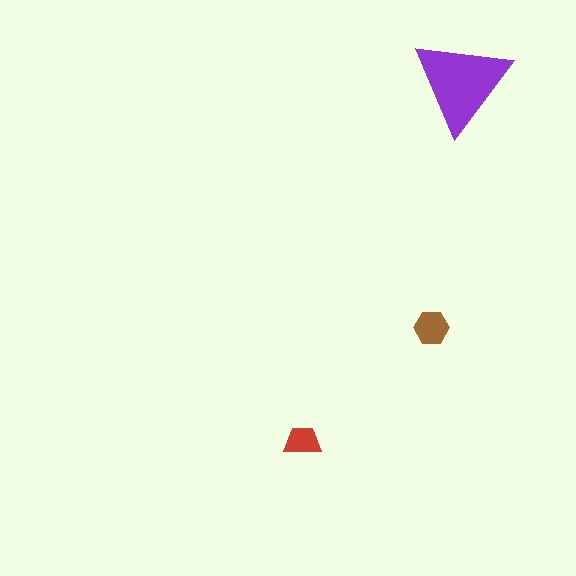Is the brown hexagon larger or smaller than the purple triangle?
Smaller.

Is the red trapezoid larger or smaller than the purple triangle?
Smaller.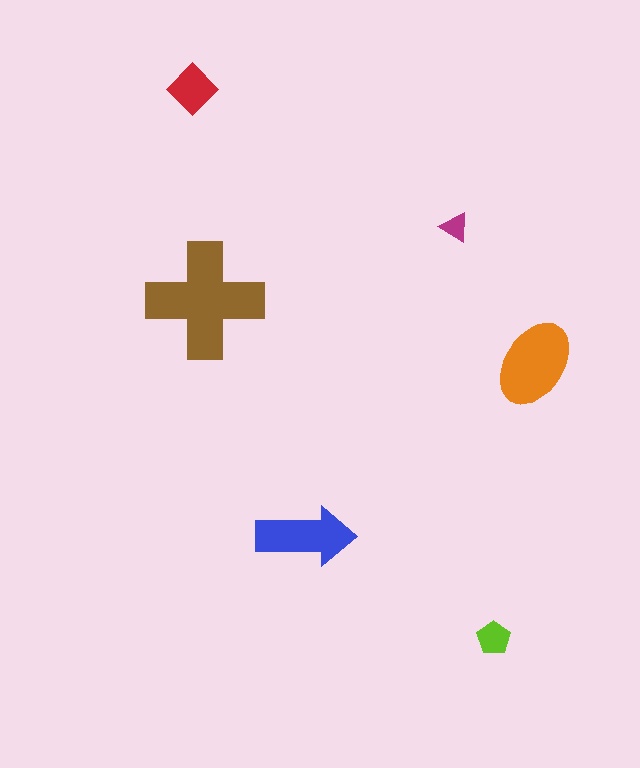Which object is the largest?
The brown cross.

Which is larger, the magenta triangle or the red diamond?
The red diamond.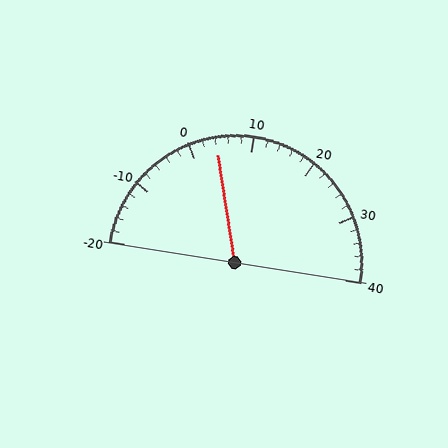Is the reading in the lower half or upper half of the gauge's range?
The reading is in the lower half of the range (-20 to 40).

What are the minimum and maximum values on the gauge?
The gauge ranges from -20 to 40.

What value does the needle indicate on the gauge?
The needle indicates approximately 4.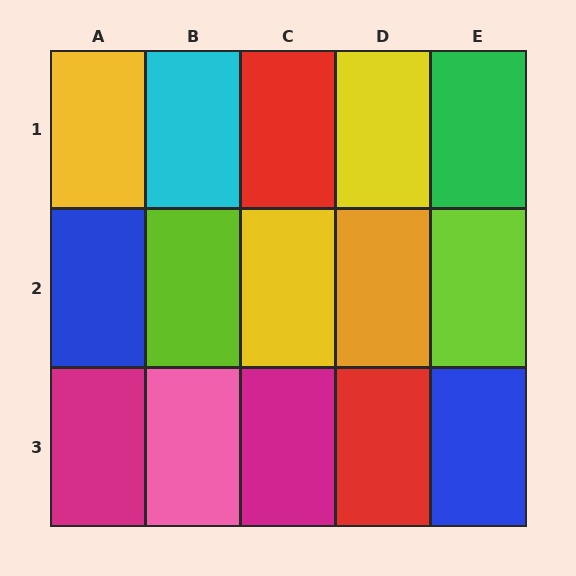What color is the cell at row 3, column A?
Magenta.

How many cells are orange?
1 cell is orange.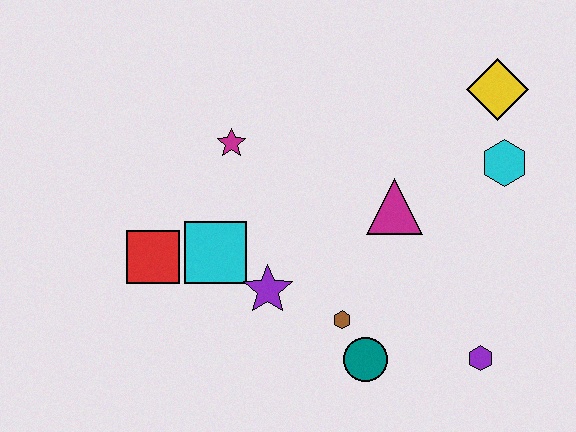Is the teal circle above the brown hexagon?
No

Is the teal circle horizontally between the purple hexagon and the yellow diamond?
No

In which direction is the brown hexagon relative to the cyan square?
The brown hexagon is to the right of the cyan square.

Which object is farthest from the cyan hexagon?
The red square is farthest from the cyan hexagon.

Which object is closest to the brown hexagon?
The teal circle is closest to the brown hexagon.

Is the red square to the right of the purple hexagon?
No